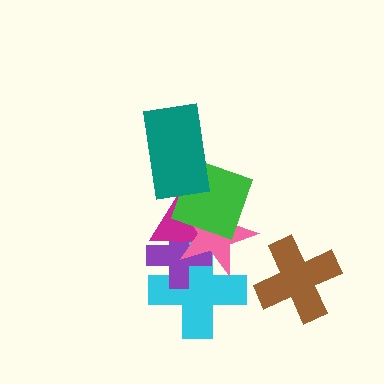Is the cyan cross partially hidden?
Yes, it is partially covered by another shape.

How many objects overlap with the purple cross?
3 objects overlap with the purple cross.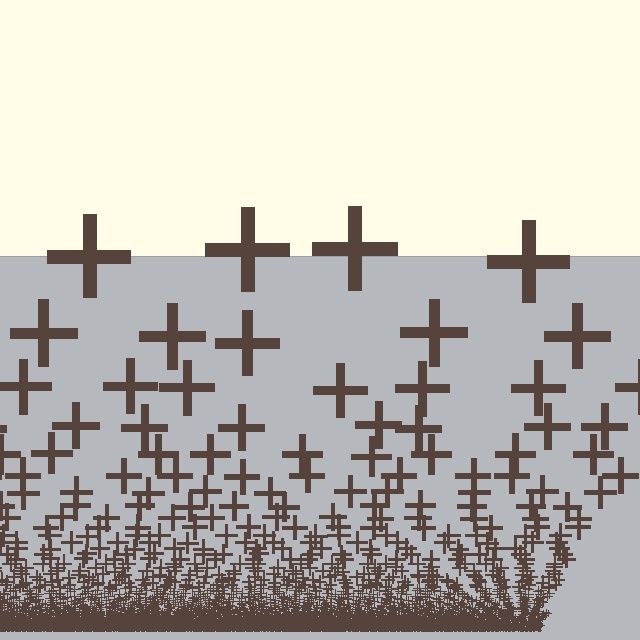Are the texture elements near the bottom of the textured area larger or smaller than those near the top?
Smaller. The gradient is inverted — elements near the bottom are smaller and denser.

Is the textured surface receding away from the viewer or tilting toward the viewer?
The surface appears to tilt toward the viewer. Texture elements get larger and sparser toward the top.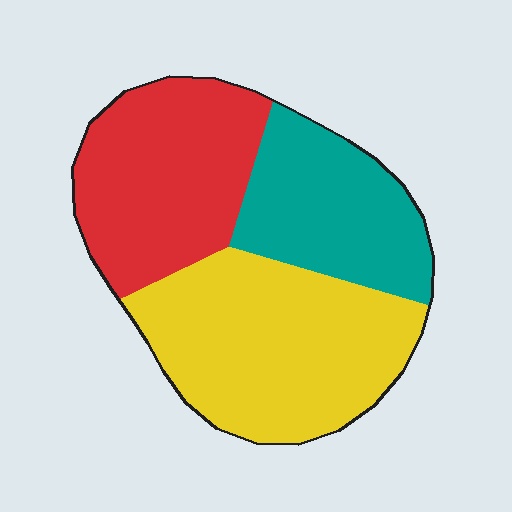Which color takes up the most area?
Yellow, at roughly 40%.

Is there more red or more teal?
Red.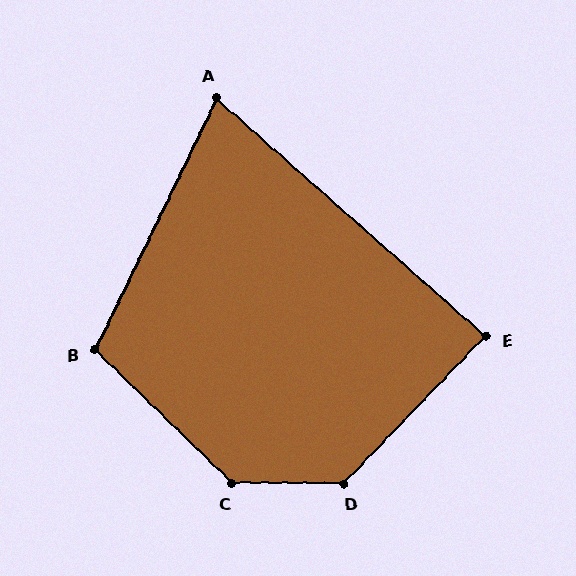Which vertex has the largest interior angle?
C, at approximately 136 degrees.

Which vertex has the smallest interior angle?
A, at approximately 74 degrees.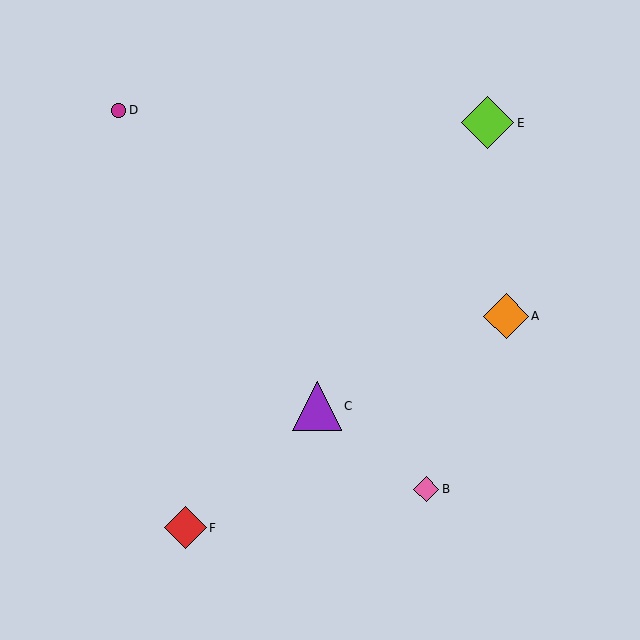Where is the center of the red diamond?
The center of the red diamond is at (185, 528).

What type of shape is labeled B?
Shape B is a pink diamond.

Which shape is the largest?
The lime diamond (labeled E) is the largest.